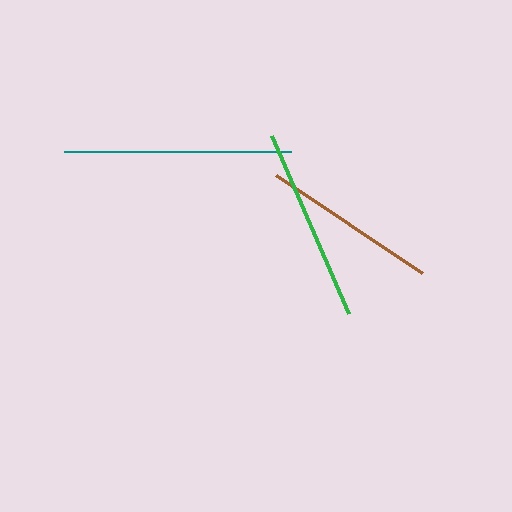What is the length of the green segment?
The green segment is approximately 193 pixels long.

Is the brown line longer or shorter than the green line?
The green line is longer than the brown line.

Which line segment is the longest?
The teal line is the longest at approximately 228 pixels.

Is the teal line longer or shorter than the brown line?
The teal line is longer than the brown line.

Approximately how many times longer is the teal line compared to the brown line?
The teal line is approximately 1.3 times the length of the brown line.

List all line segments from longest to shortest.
From longest to shortest: teal, green, brown.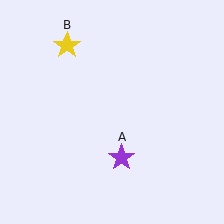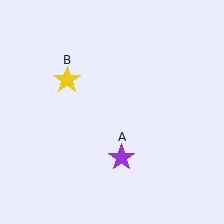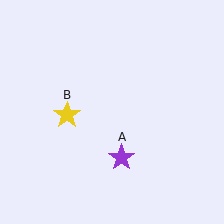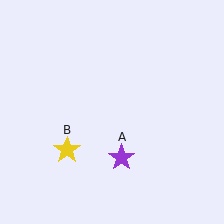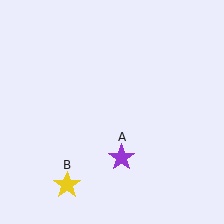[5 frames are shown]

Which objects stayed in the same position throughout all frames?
Purple star (object A) remained stationary.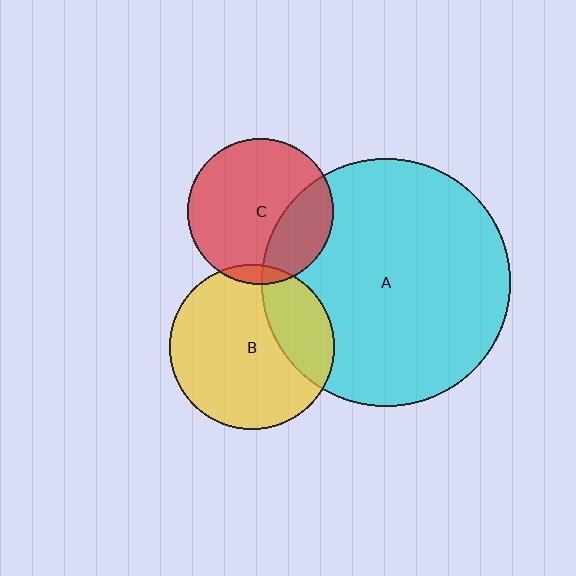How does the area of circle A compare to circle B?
Approximately 2.3 times.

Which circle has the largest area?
Circle A (cyan).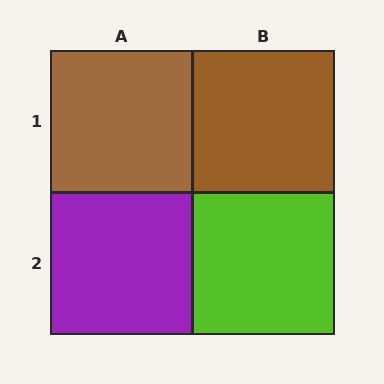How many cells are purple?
1 cell is purple.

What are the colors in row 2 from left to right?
Purple, lime.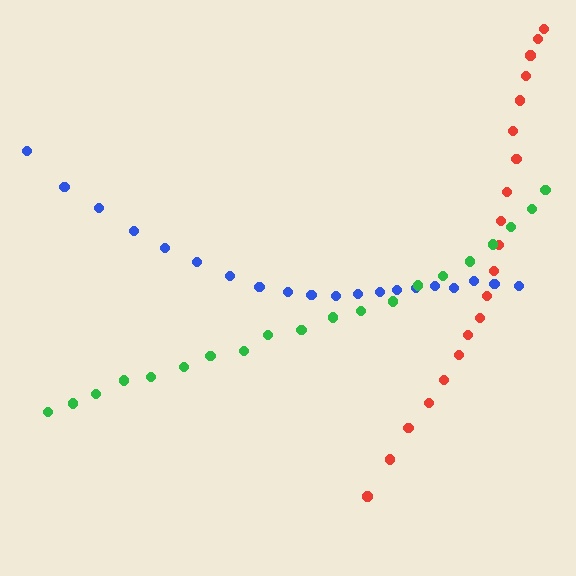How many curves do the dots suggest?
There are 3 distinct paths.